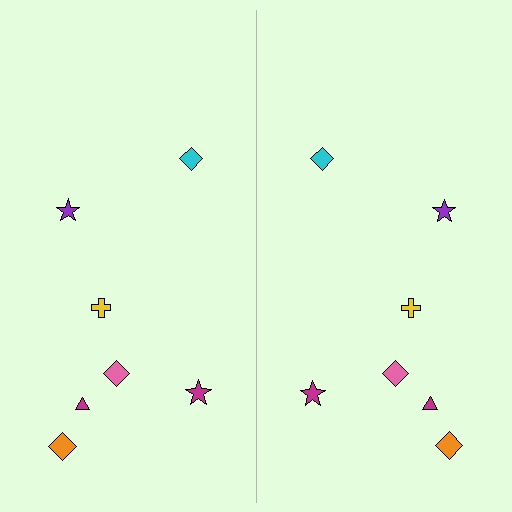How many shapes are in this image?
There are 14 shapes in this image.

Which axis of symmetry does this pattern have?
The pattern has a vertical axis of symmetry running through the center of the image.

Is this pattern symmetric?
Yes, this pattern has bilateral (reflection) symmetry.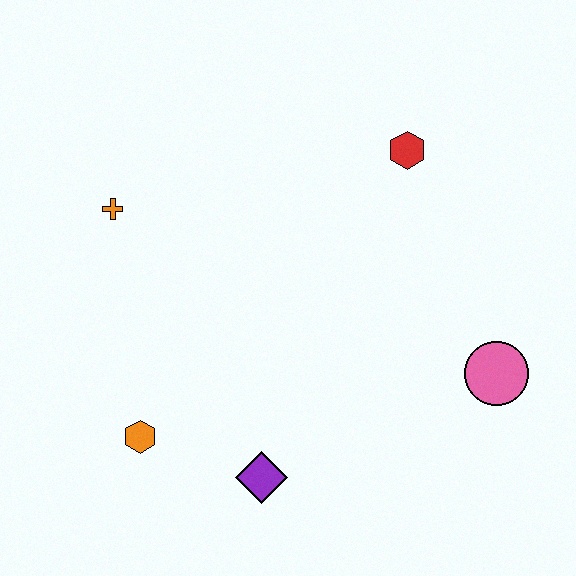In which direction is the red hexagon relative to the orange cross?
The red hexagon is to the right of the orange cross.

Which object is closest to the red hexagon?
The pink circle is closest to the red hexagon.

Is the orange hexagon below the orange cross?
Yes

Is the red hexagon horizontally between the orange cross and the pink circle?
Yes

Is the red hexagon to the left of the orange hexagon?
No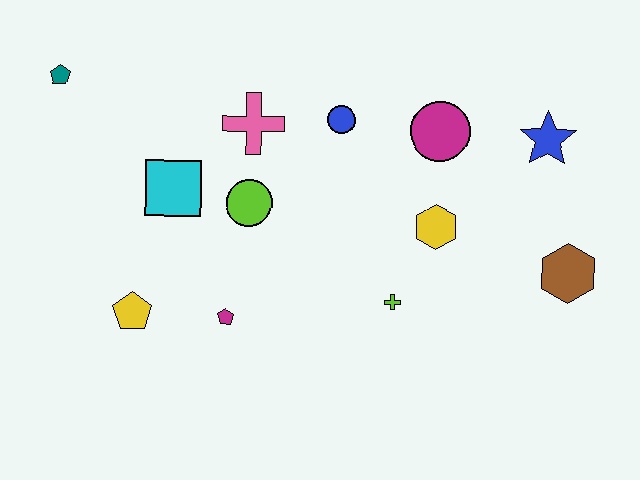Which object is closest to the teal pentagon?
The cyan square is closest to the teal pentagon.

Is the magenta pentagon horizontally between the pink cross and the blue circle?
No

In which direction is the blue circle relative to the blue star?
The blue circle is to the left of the blue star.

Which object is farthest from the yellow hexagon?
The teal pentagon is farthest from the yellow hexagon.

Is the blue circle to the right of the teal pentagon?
Yes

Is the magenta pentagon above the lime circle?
No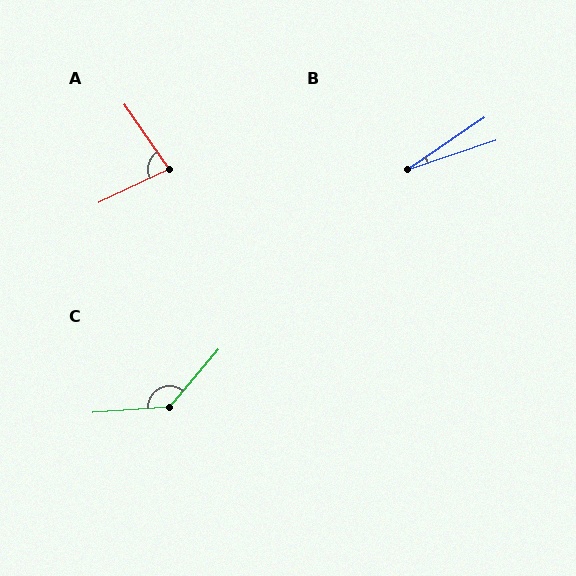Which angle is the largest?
C, at approximately 134 degrees.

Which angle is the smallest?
B, at approximately 16 degrees.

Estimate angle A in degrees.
Approximately 80 degrees.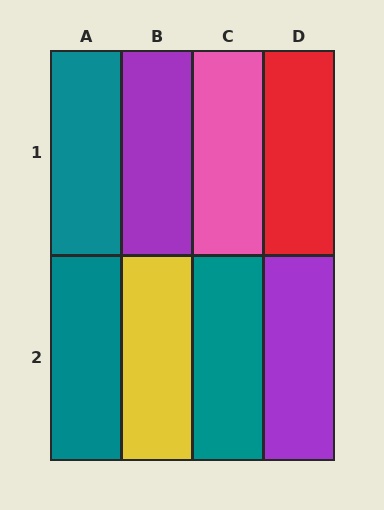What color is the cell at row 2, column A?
Teal.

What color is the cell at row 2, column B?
Yellow.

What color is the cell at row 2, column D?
Purple.